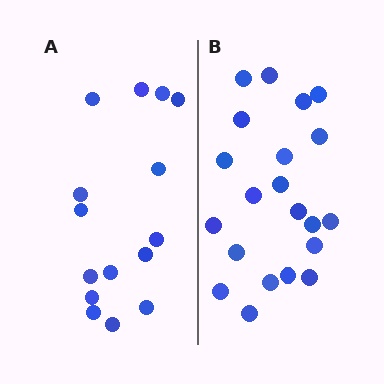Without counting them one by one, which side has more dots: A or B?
Region B (the right region) has more dots.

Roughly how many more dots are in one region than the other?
Region B has about 6 more dots than region A.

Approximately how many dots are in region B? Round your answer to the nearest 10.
About 20 dots. (The exact count is 21, which rounds to 20.)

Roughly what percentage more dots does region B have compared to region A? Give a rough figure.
About 40% more.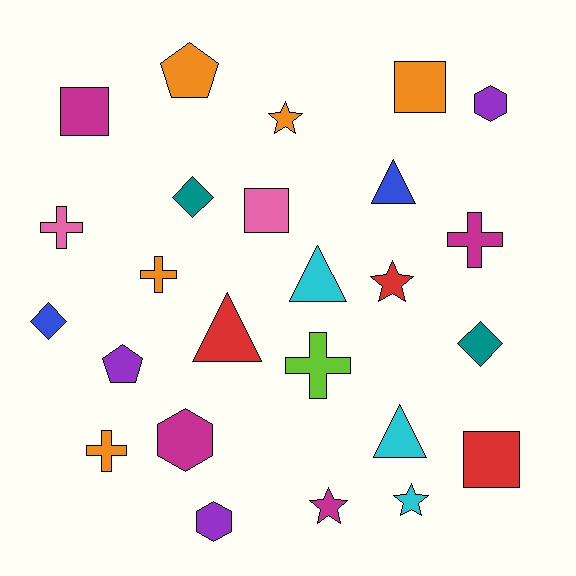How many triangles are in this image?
There are 4 triangles.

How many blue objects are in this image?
There are 2 blue objects.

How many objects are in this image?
There are 25 objects.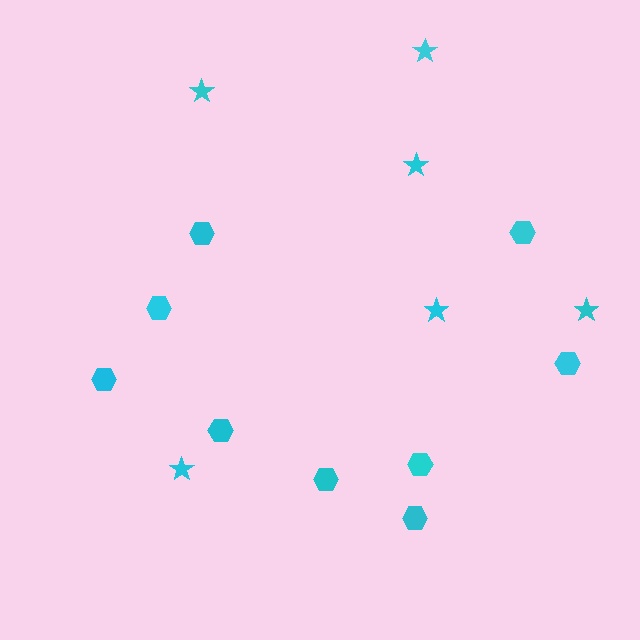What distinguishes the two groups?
There are 2 groups: one group of hexagons (9) and one group of stars (6).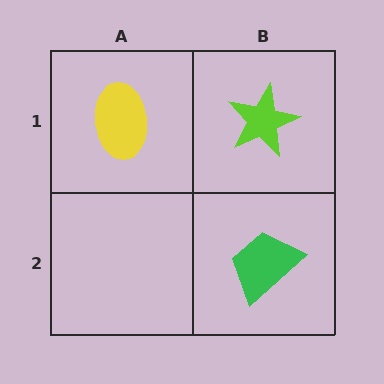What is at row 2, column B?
A green trapezoid.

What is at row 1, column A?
A yellow ellipse.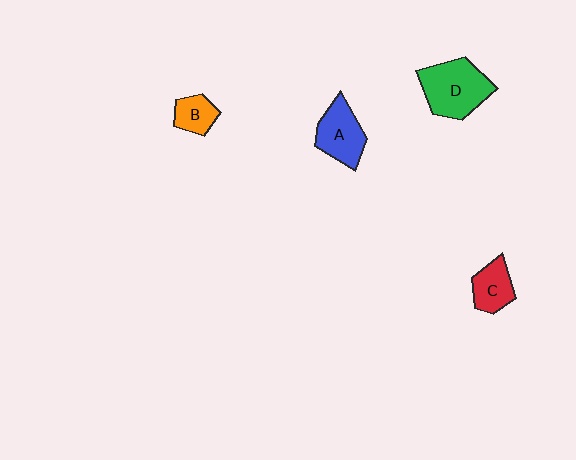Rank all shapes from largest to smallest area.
From largest to smallest: D (green), A (blue), C (red), B (orange).